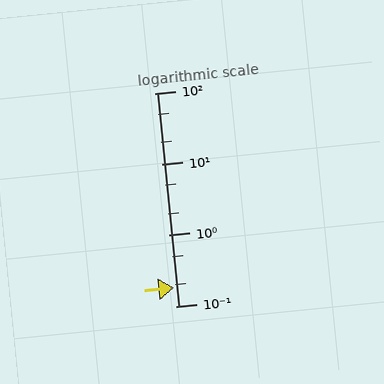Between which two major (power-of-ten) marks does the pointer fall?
The pointer is between 0.1 and 1.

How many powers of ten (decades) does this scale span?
The scale spans 3 decades, from 0.1 to 100.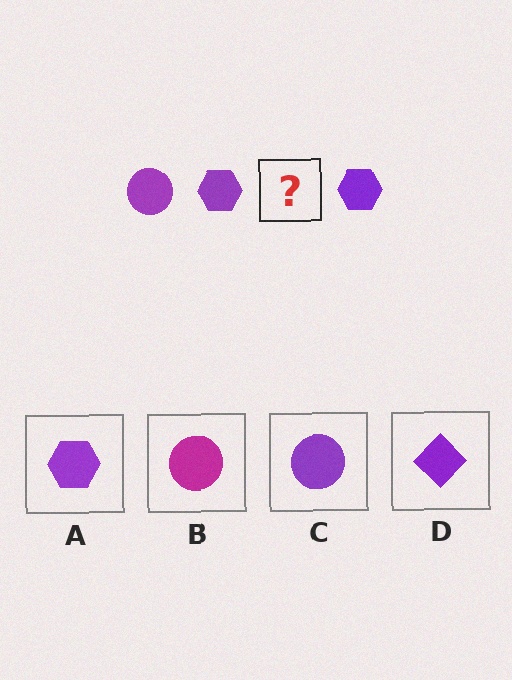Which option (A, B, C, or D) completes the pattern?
C.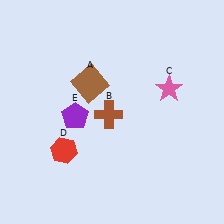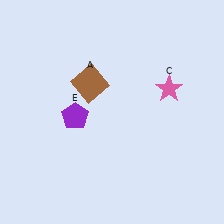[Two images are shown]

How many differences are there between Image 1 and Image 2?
There are 2 differences between the two images.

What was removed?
The brown cross (B), the red hexagon (D) were removed in Image 2.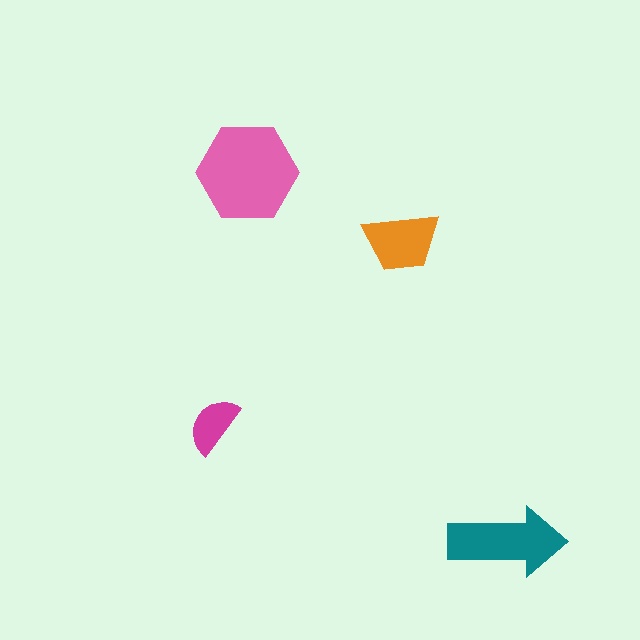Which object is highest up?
The pink hexagon is topmost.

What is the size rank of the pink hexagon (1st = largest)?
1st.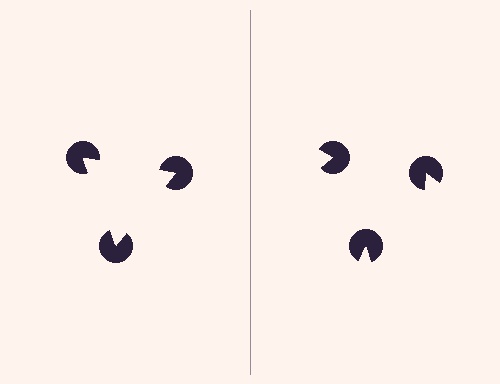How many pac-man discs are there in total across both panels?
6 — 3 on each side.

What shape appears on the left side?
An illusory triangle.